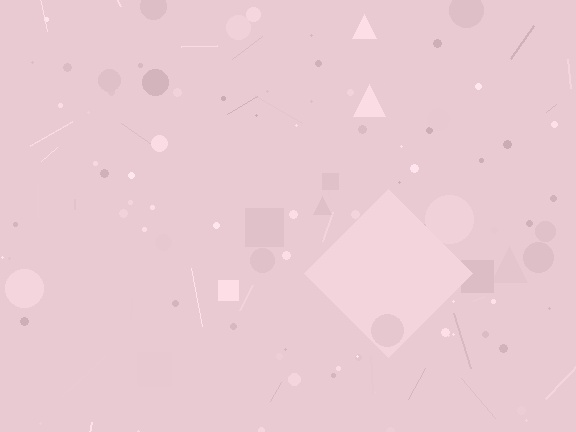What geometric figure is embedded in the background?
A diamond is embedded in the background.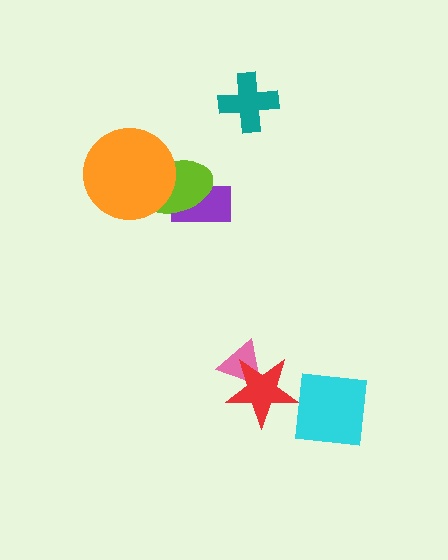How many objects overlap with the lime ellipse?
2 objects overlap with the lime ellipse.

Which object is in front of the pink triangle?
The red star is in front of the pink triangle.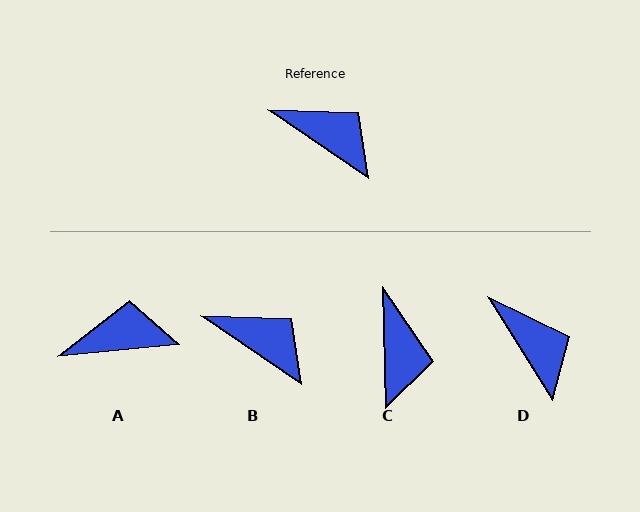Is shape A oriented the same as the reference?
No, it is off by about 40 degrees.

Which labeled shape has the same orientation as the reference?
B.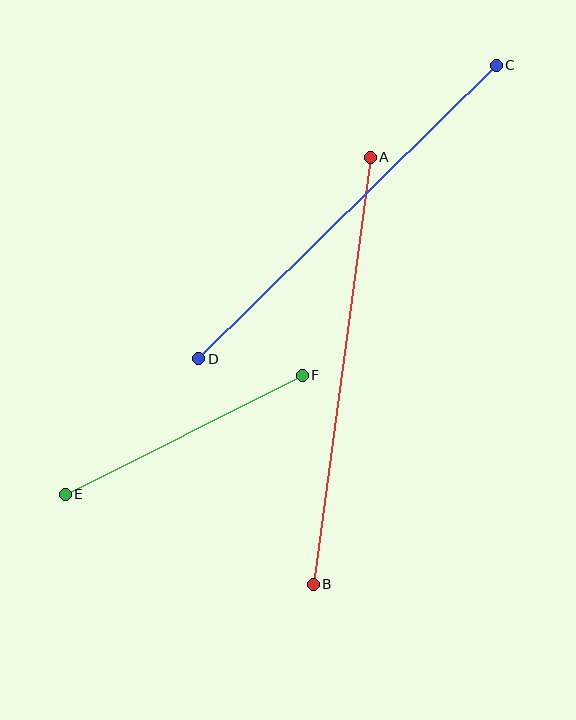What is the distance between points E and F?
The distance is approximately 265 pixels.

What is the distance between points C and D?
The distance is approximately 418 pixels.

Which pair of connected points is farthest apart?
Points A and B are farthest apart.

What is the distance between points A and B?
The distance is approximately 430 pixels.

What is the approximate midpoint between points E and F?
The midpoint is at approximately (184, 435) pixels.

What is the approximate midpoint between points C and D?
The midpoint is at approximately (348, 212) pixels.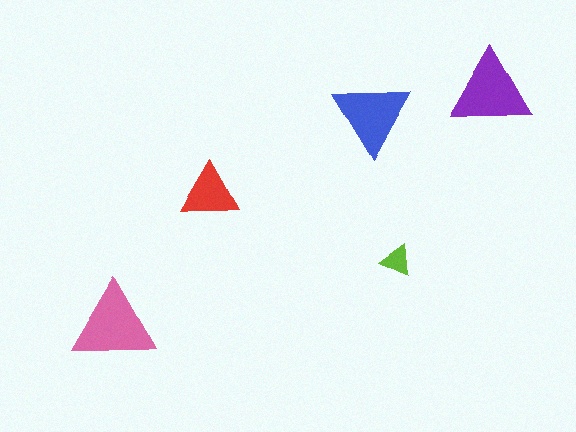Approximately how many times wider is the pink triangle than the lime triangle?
About 2.5 times wider.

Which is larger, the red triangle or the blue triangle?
The blue one.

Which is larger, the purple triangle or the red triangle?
The purple one.